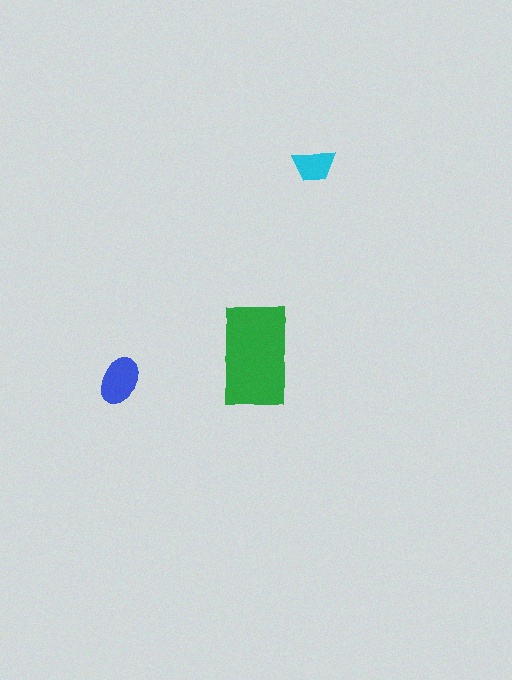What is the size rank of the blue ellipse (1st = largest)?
2nd.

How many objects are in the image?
There are 3 objects in the image.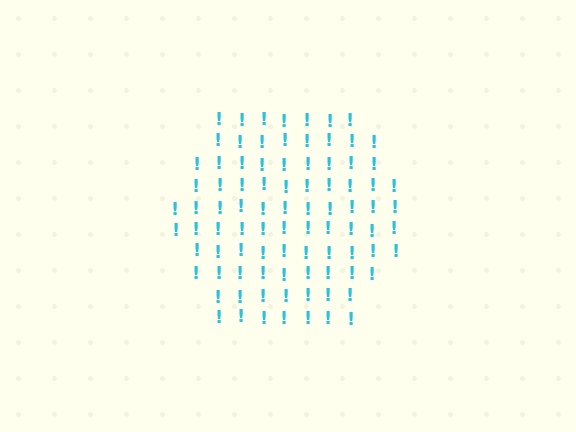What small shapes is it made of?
It is made of small exclamation marks.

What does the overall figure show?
The overall figure shows a hexagon.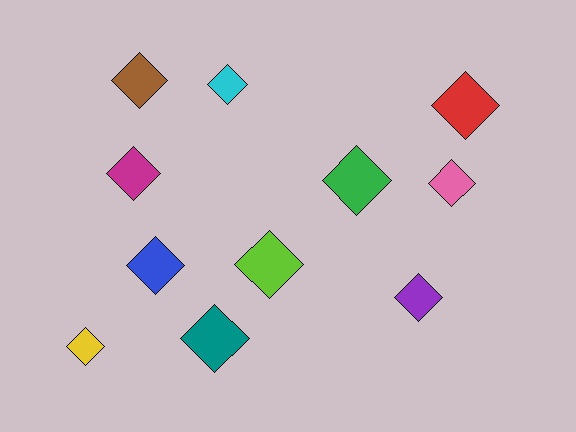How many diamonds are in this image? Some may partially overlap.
There are 11 diamonds.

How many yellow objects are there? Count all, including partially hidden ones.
There is 1 yellow object.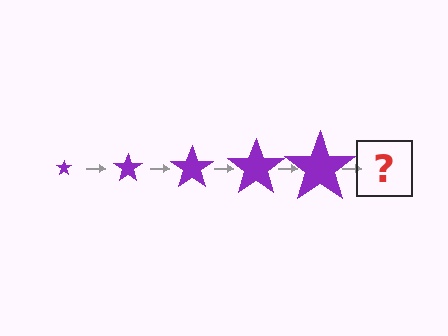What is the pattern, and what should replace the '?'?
The pattern is that the star gets progressively larger each step. The '?' should be a purple star, larger than the previous one.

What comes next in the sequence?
The next element should be a purple star, larger than the previous one.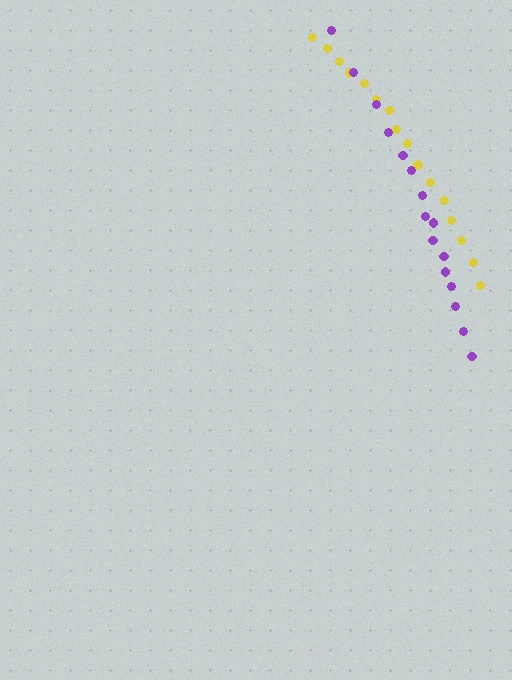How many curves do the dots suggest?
There are 2 distinct paths.